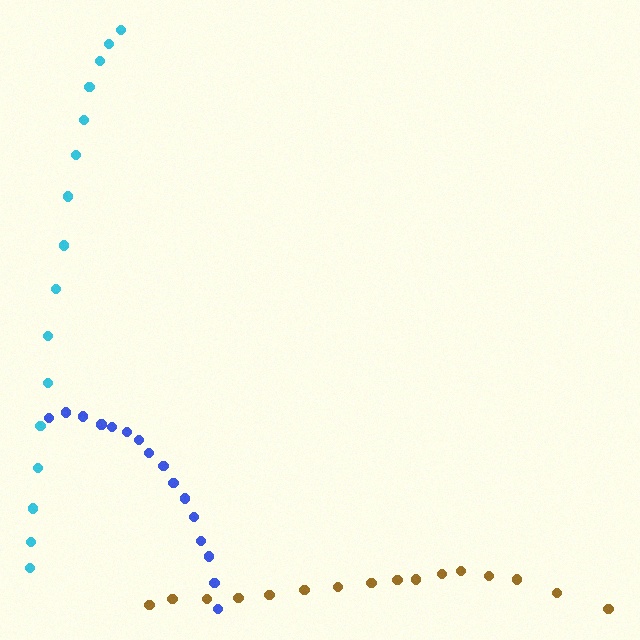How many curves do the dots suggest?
There are 3 distinct paths.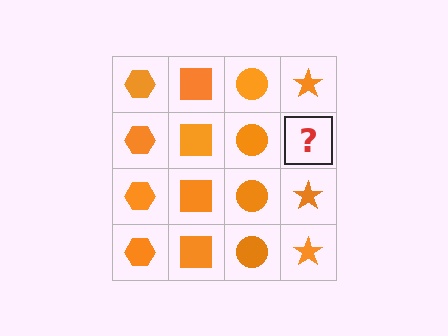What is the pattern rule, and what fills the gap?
The rule is that each column has a consistent shape. The gap should be filled with an orange star.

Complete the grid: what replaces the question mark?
The question mark should be replaced with an orange star.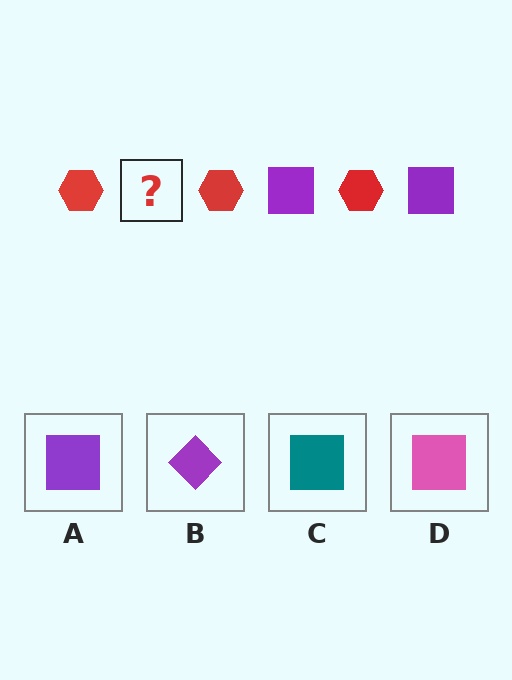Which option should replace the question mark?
Option A.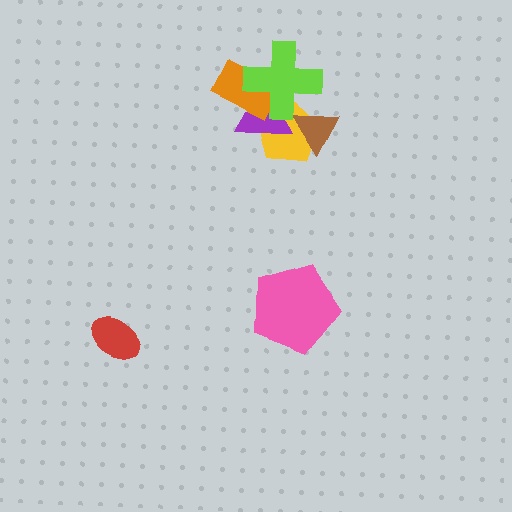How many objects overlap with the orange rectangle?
2 objects overlap with the orange rectangle.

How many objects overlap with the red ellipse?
0 objects overlap with the red ellipse.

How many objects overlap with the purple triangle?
4 objects overlap with the purple triangle.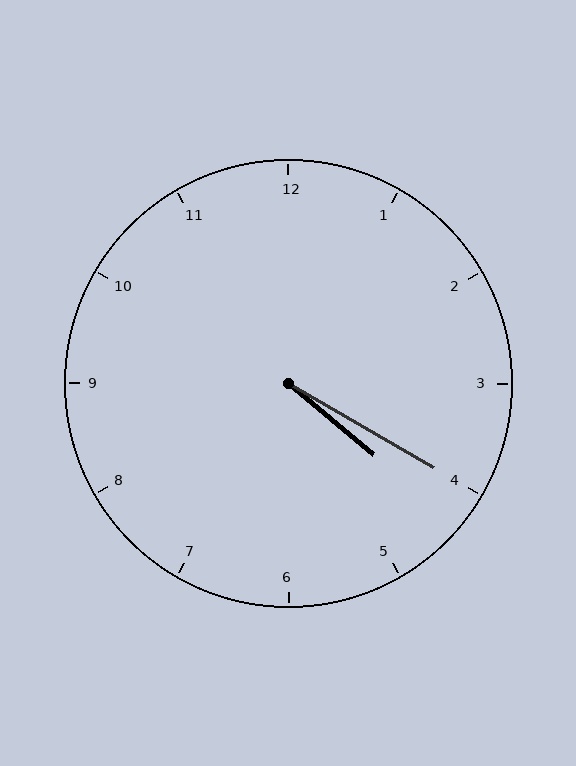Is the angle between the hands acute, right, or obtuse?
It is acute.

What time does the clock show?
4:20.